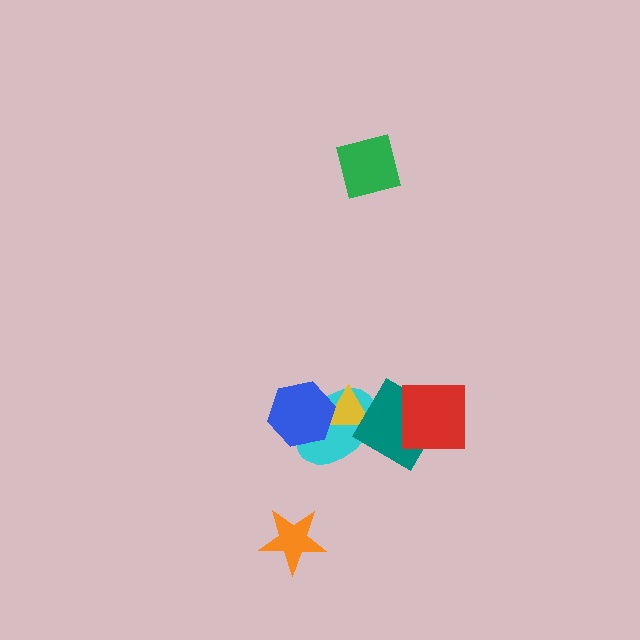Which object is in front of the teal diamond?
The red square is in front of the teal diamond.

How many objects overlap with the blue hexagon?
2 objects overlap with the blue hexagon.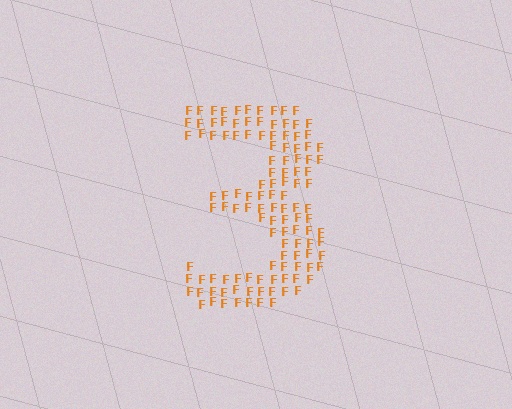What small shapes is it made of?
It is made of small letter F's.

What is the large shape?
The large shape is the digit 3.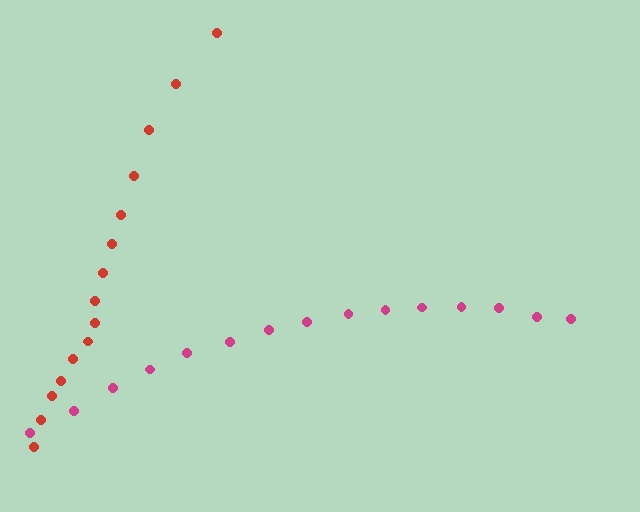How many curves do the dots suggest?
There are 2 distinct paths.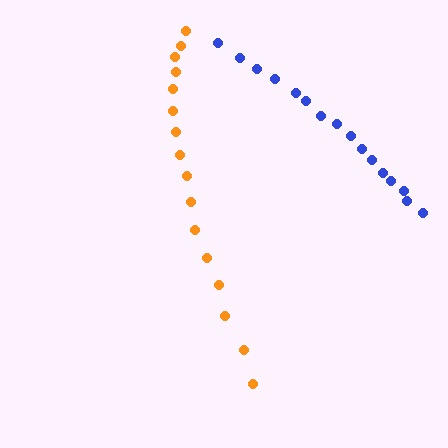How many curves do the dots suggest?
There are 2 distinct paths.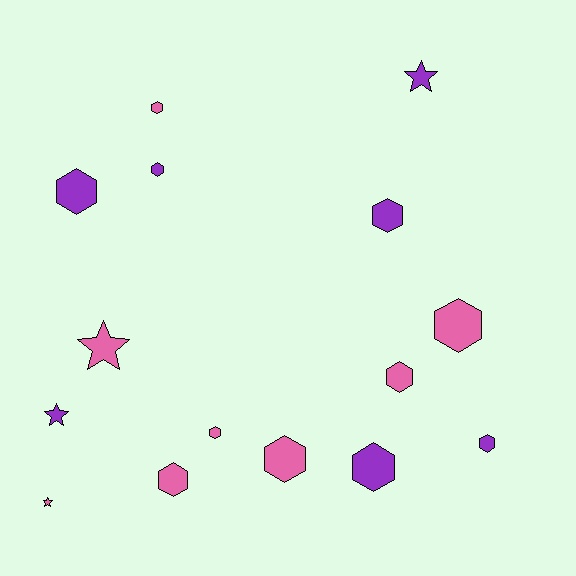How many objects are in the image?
There are 15 objects.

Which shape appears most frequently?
Hexagon, with 11 objects.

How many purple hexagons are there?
There are 5 purple hexagons.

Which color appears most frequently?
Pink, with 8 objects.